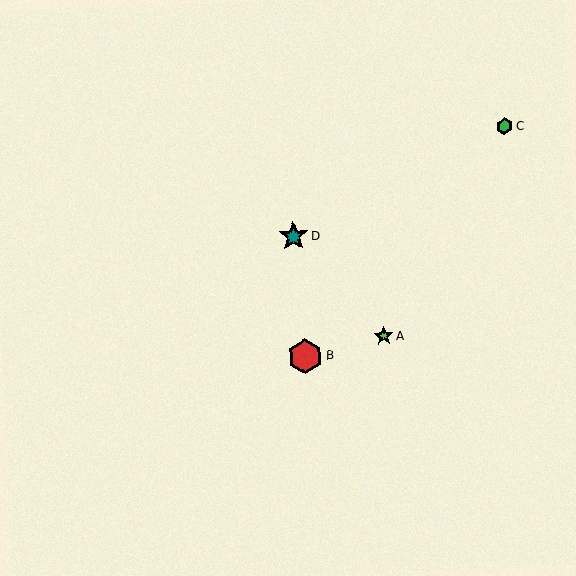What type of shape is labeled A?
Shape A is a lime star.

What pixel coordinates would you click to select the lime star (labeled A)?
Click at (384, 336) to select the lime star A.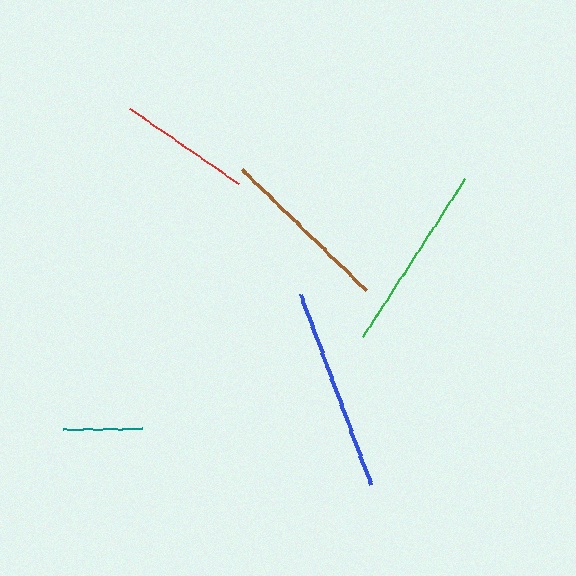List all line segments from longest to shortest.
From longest to shortest: blue, green, brown, red, teal.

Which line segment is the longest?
The blue line is the longest at approximately 204 pixels.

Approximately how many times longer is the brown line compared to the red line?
The brown line is approximately 1.3 times the length of the red line.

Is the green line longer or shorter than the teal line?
The green line is longer than the teal line.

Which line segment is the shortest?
The teal line is the shortest at approximately 80 pixels.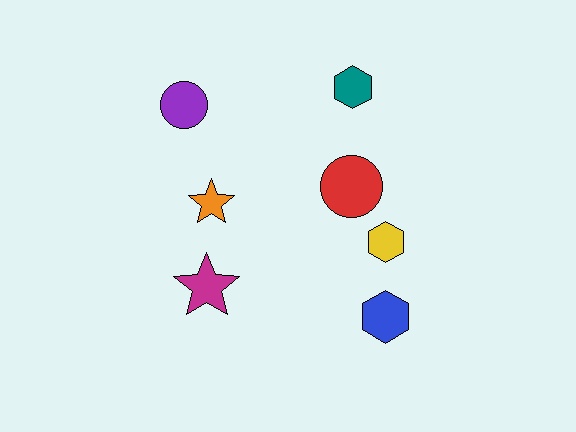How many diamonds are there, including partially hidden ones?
There are no diamonds.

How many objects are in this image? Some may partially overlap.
There are 7 objects.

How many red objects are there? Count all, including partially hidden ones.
There is 1 red object.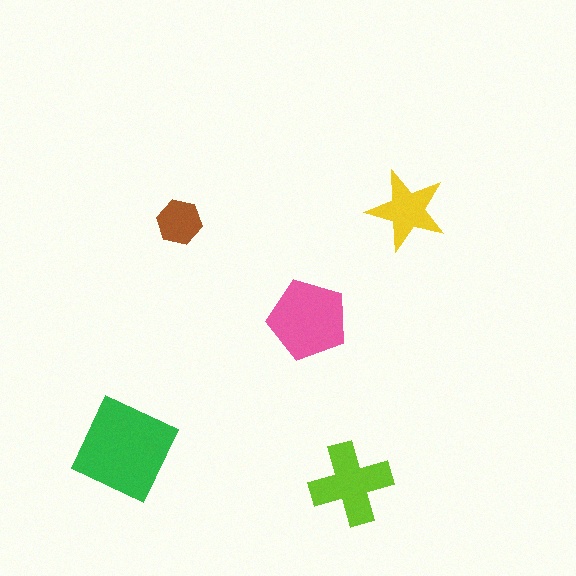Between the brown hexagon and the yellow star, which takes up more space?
The yellow star.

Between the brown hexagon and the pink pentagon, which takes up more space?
The pink pentagon.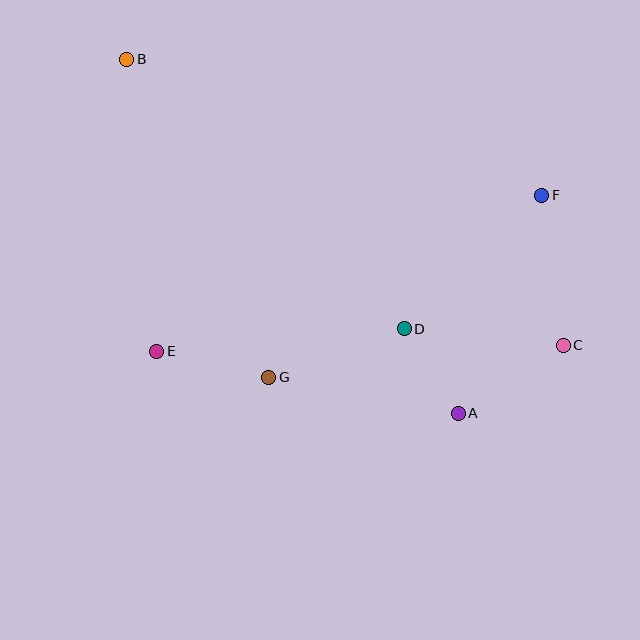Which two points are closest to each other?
Points A and D are closest to each other.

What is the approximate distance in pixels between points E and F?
The distance between E and F is approximately 416 pixels.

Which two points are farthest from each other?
Points B and C are farthest from each other.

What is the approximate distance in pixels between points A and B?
The distance between A and B is approximately 485 pixels.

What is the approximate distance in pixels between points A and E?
The distance between A and E is approximately 308 pixels.